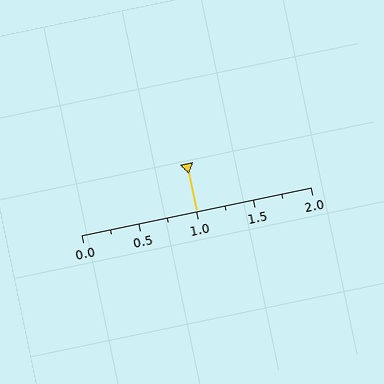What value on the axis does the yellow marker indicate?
The marker indicates approximately 1.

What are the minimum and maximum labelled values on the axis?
The axis runs from 0.0 to 2.0.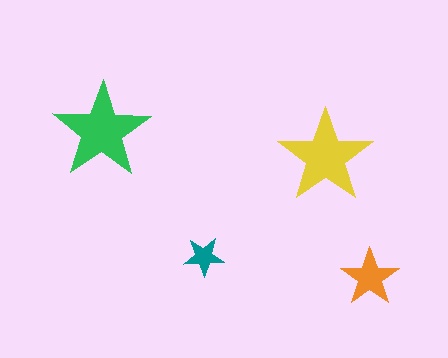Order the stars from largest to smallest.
the green one, the yellow one, the orange one, the teal one.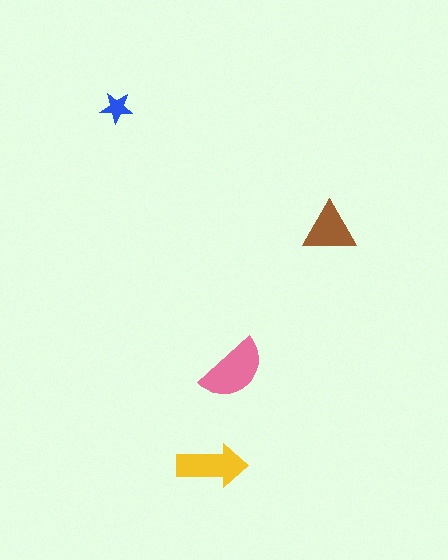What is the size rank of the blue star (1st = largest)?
4th.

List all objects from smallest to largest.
The blue star, the brown triangle, the yellow arrow, the pink semicircle.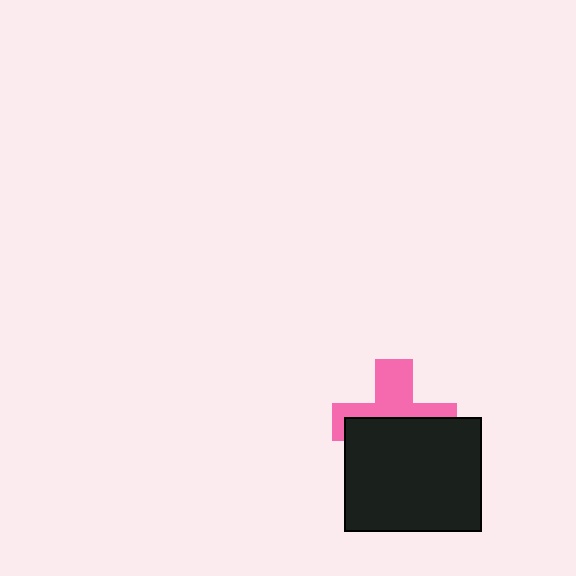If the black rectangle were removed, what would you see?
You would see the complete pink cross.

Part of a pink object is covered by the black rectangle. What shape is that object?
It is a cross.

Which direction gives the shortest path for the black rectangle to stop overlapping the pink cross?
Moving down gives the shortest separation.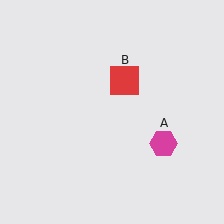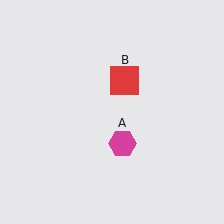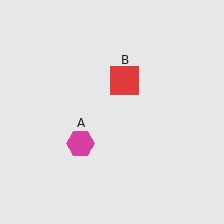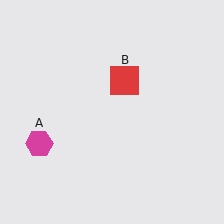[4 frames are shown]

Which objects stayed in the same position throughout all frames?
Red square (object B) remained stationary.